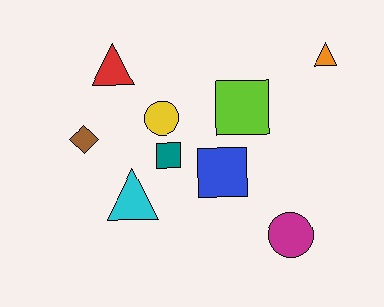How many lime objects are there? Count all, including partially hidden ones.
There is 1 lime object.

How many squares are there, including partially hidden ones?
There are 3 squares.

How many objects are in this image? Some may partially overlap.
There are 9 objects.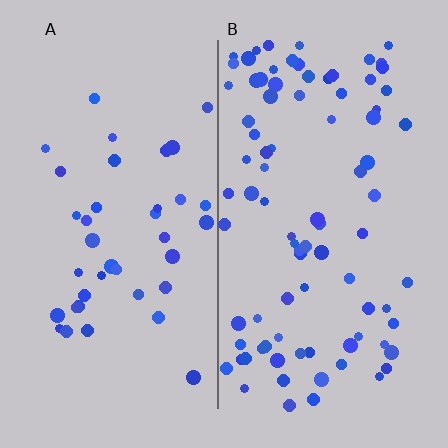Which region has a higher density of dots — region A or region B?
B (the right).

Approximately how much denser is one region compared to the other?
Approximately 2.2× — region B over region A.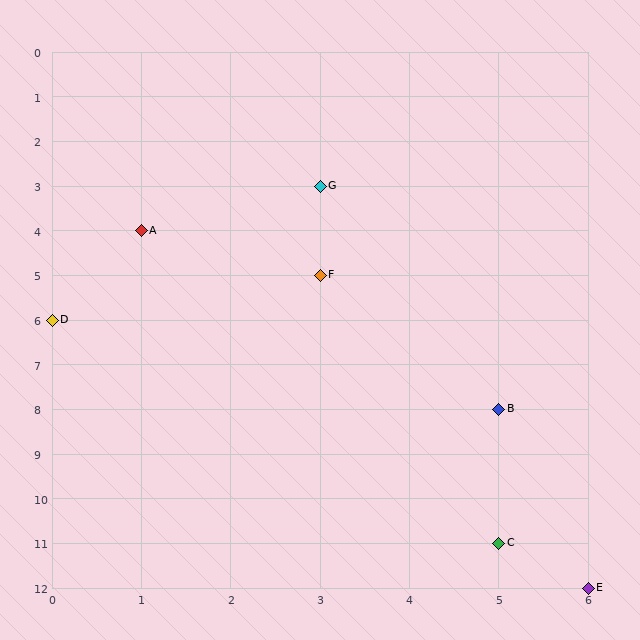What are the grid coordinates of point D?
Point D is at grid coordinates (0, 6).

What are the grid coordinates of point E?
Point E is at grid coordinates (6, 12).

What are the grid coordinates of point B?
Point B is at grid coordinates (5, 8).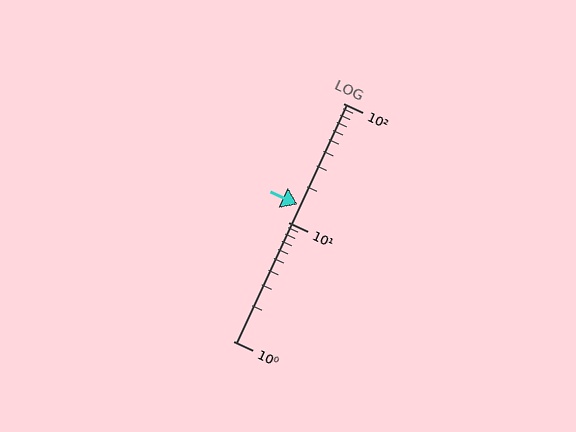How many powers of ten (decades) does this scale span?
The scale spans 2 decades, from 1 to 100.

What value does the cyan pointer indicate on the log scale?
The pointer indicates approximately 14.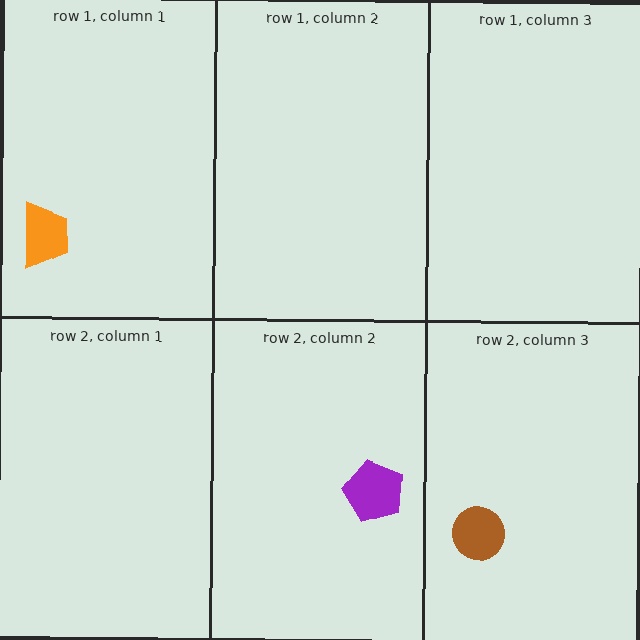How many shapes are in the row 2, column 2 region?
1.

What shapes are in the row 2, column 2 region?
The purple pentagon.